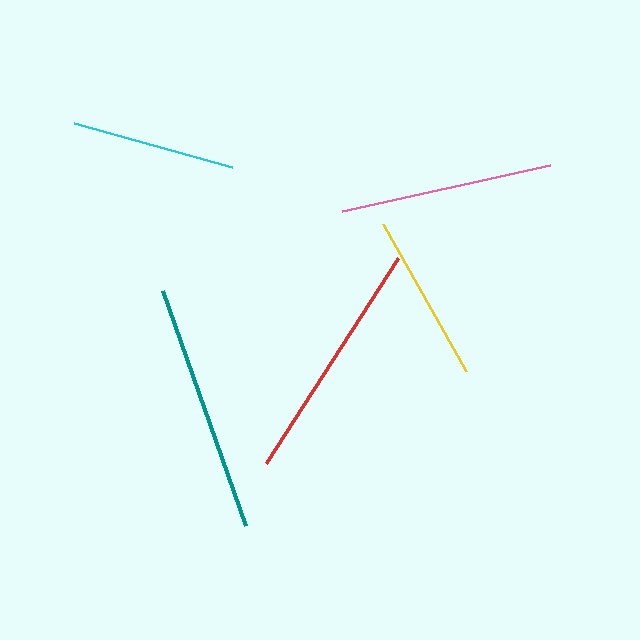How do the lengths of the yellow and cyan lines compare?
The yellow and cyan lines are approximately the same length.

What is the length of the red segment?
The red segment is approximately 244 pixels long.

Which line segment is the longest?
The teal line is the longest at approximately 249 pixels.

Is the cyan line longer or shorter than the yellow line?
The yellow line is longer than the cyan line.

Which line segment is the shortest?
The cyan line is the shortest at approximately 164 pixels.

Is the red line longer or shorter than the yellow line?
The red line is longer than the yellow line.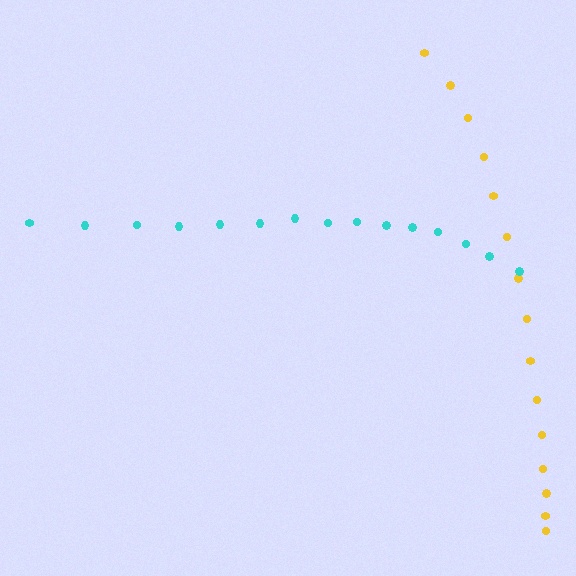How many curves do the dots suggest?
There are 2 distinct paths.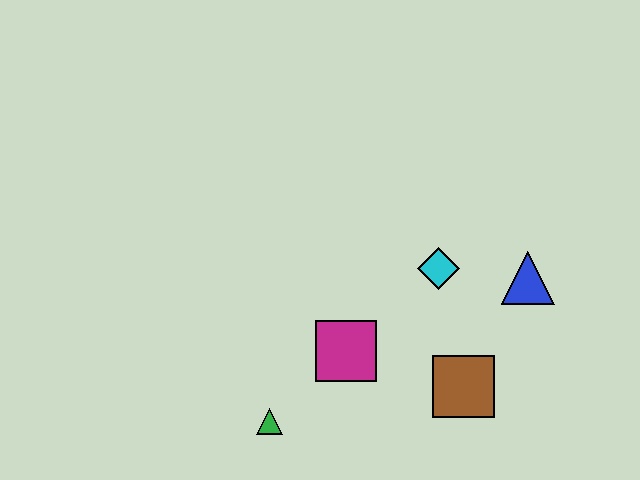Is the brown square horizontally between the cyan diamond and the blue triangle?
Yes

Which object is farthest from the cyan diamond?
The green triangle is farthest from the cyan diamond.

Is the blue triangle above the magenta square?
Yes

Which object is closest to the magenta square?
The green triangle is closest to the magenta square.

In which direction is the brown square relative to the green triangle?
The brown square is to the right of the green triangle.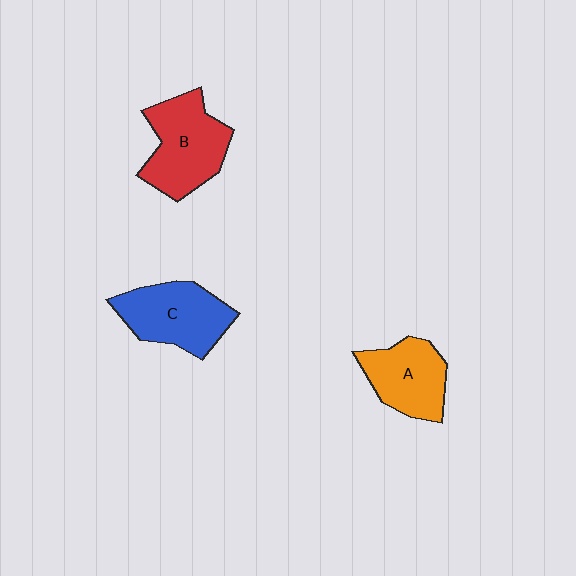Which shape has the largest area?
Shape B (red).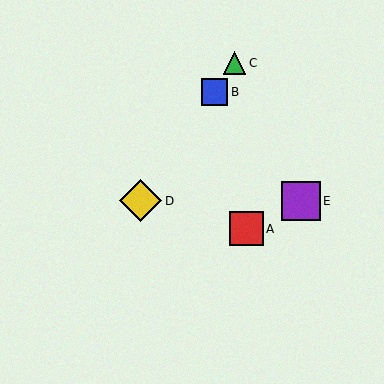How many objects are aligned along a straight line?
3 objects (B, C, D) are aligned along a straight line.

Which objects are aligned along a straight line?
Objects B, C, D are aligned along a straight line.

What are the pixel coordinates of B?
Object B is at (215, 92).